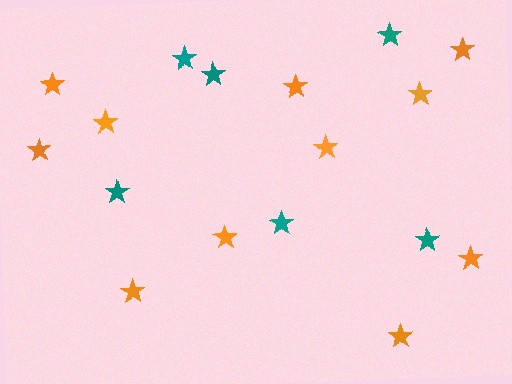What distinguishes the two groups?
There are 2 groups: one group of orange stars (11) and one group of teal stars (6).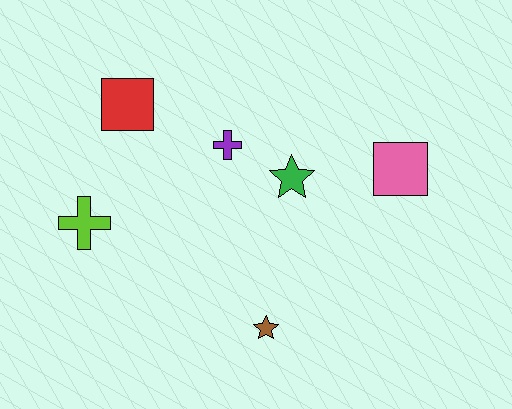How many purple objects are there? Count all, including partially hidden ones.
There is 1 purple object.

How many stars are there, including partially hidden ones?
There are 2 stars.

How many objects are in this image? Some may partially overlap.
There are 6 objects.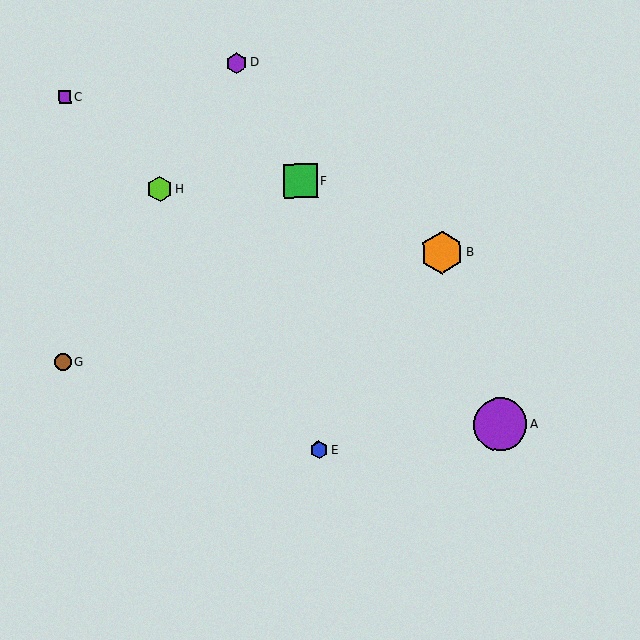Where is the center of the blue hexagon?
The center of the blue hexagon is at (319, 450).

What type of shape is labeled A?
Shape A is a purple circle.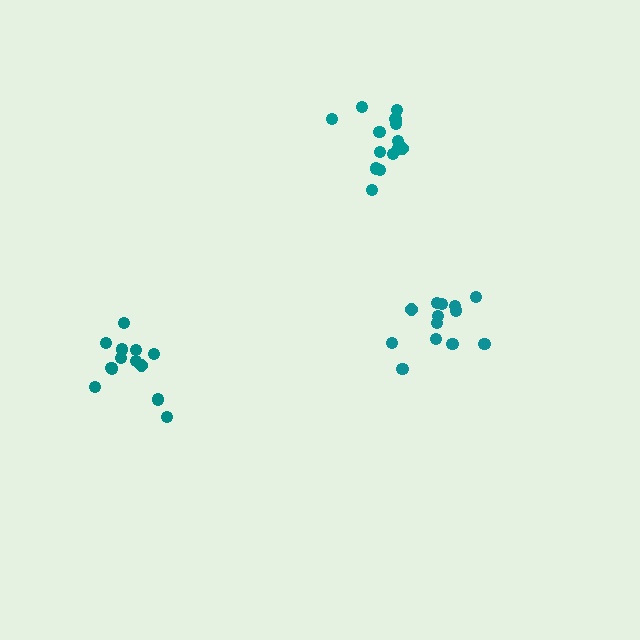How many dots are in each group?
Group 1: 13 dots, Group 2: 13 dots, Group 3: 14 dots (40 total).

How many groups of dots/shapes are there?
There are 3 groups.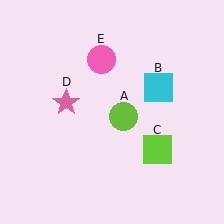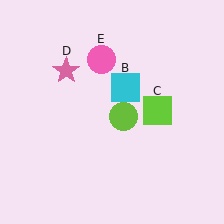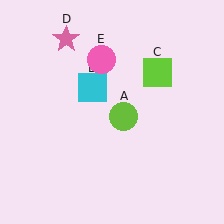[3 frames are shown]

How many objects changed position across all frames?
3 objects changed position: cyan square (object B), lime square (object C), pink star (object D).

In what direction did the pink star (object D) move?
The pink star (object D) moved up.